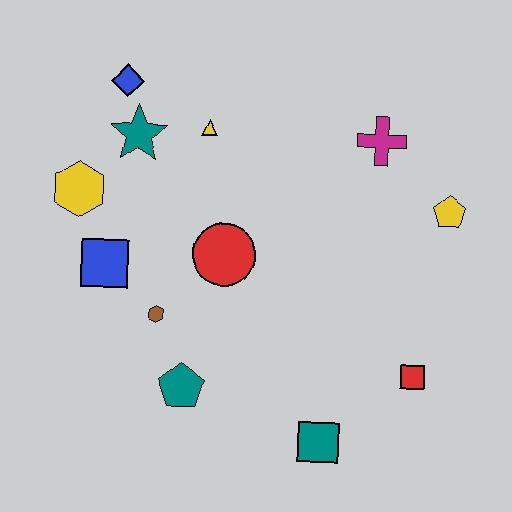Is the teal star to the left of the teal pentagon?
Yes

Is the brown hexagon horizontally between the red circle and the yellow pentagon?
No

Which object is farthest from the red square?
The blue diamond is farthest from the red square.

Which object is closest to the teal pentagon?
The brown hexagon is closest to the teal pentagon.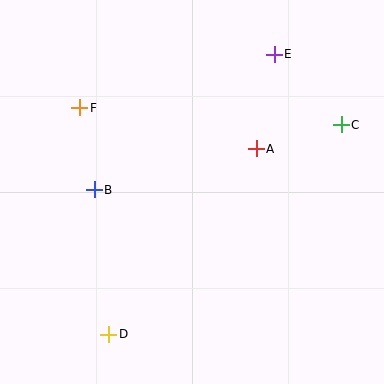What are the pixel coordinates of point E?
Point E is at (274, 54).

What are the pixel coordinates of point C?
Point C is at (341, 125).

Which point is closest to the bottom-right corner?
Point C is closest to the bottom-right corner.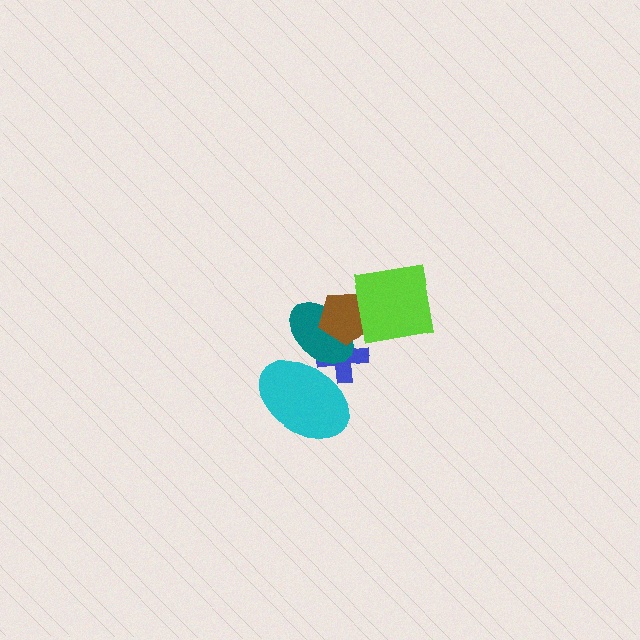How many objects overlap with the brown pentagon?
3 objects overlap with the brown pentagon.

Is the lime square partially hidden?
No, no other shape covers it.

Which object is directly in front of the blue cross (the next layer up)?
The teal ellipse is directly in front of the blue cross.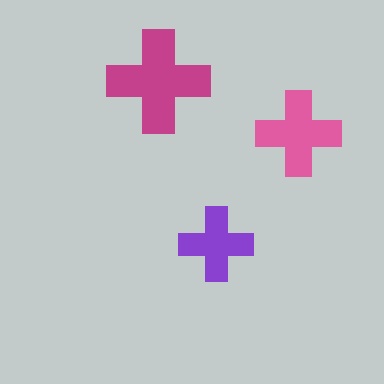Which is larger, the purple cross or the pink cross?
The pink one.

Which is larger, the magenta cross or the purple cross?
The magenta one.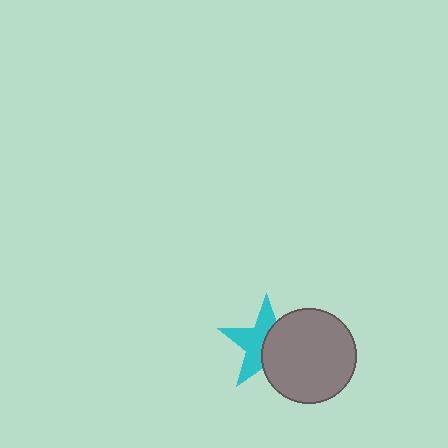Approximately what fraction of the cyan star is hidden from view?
Roughly 48% of the cyan star is hidden behind the gray circle.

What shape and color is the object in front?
The object in front is a gray circle.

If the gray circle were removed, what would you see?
You would see the complete cyan star.